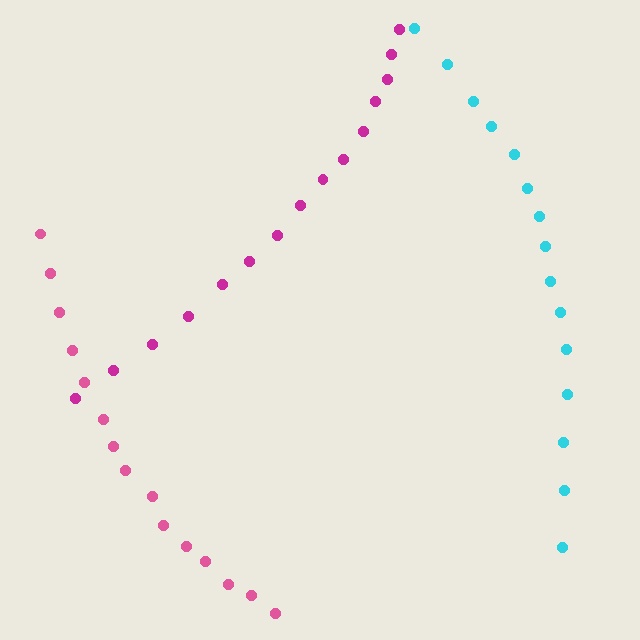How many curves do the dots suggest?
There are 3 distinct paths.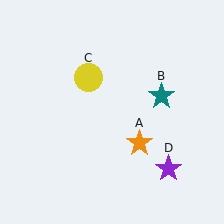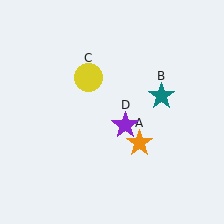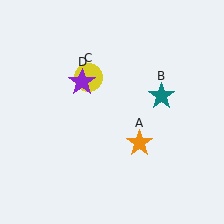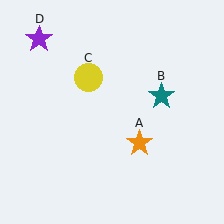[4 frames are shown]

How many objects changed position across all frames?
1 object changed position: purple star (object D).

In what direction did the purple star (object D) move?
The purple star (object D) moved up and to the left.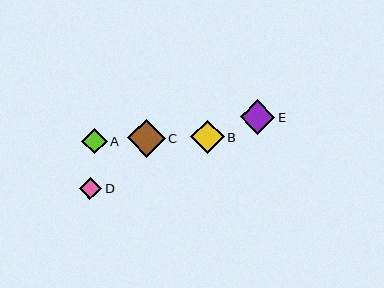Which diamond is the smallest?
Diamond D is the smallest with a size of approximately 23 pixels.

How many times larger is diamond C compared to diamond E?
Diamond C is approximately 1.1 times the size of diamond E.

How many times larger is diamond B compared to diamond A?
Diamond B is approximately 1.3 times the size of diamond A.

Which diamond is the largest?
Diamond C is the largest with a size of approximately 38 pixels.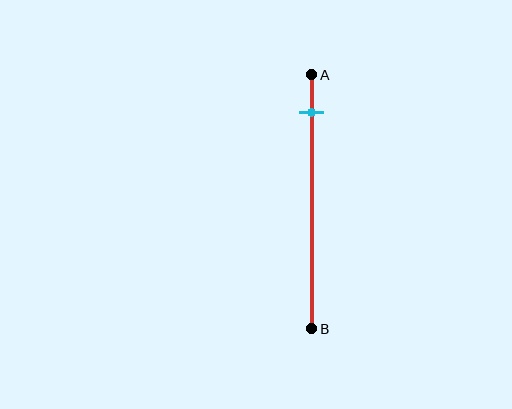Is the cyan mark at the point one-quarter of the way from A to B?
No, the mark is at about 15% from A, not at the 25% one-quarter point.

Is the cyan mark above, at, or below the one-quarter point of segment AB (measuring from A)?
The cyan mark is above the one-quarter point of segment AB.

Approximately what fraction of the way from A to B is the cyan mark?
The cyan mark is approximately 15% of the way from A to B.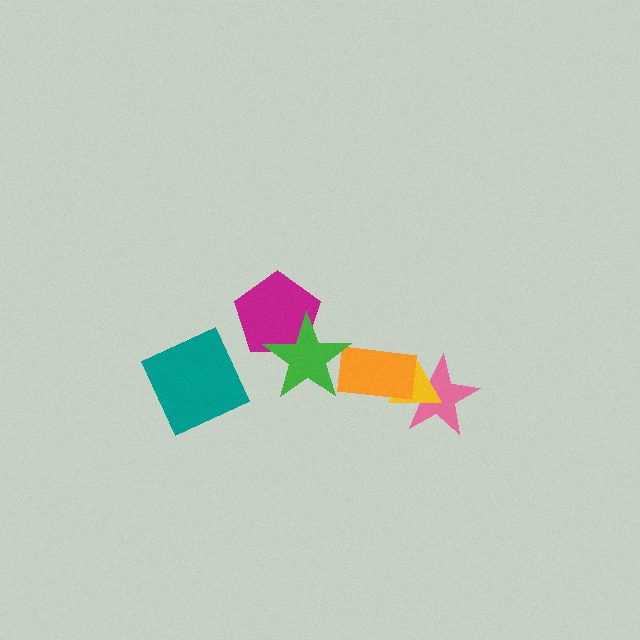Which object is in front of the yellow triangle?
The orange rectangle is in front of the yellow triangle.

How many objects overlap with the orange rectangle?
3 objects overlap with the orange rectangle.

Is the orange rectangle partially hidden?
Yes, it is partially covered by another shape.